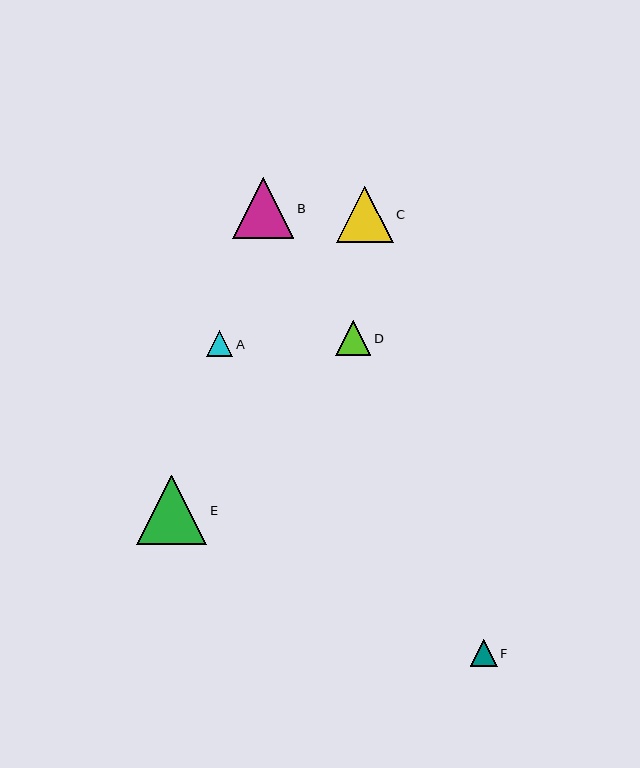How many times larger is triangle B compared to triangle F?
Triangle B is approximately 2.3 times the size of triangle F.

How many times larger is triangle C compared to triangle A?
Triangle C is approximately 2.2 times the size of triangle A.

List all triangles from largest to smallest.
From largest to smallest: E, B, C, D, F, A.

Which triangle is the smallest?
Triangle A is the smallest with a size of approximately 26 pixels.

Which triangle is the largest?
Triangle E is the largest with a size of approximately 70 pixels.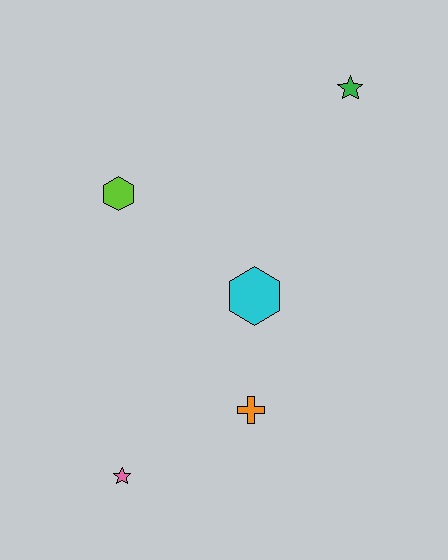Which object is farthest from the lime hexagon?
The pink star is farthest from the lime hexagon.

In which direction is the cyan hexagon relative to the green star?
The cyan hexagon is below the green star.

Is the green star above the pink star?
Yes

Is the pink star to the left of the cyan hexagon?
Yes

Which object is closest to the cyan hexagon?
The orange cross is closest to the cyan hexagon.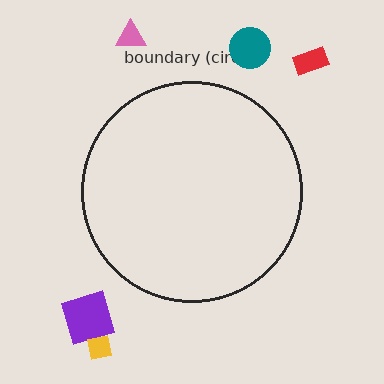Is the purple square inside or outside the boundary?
Outside.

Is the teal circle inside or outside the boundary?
Outside.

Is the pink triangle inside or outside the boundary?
Outside.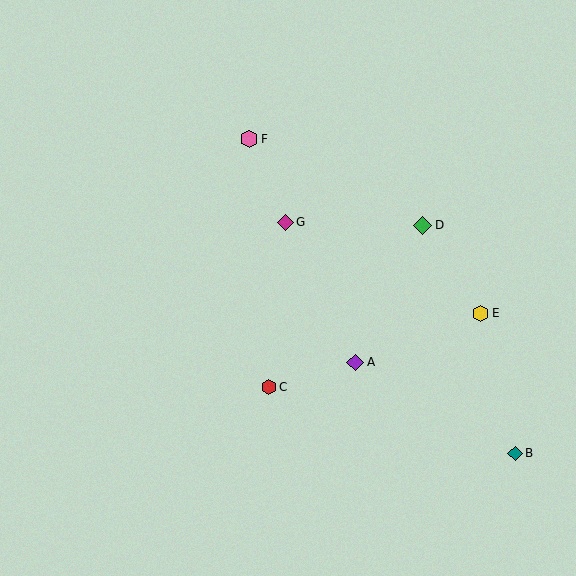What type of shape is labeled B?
Shape B is a teal diamond.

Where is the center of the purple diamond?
The center of the purple diamond is at (355, 362).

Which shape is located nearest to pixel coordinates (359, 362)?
The purple diamond (labeled A) at (355, 362) is nearest to that location.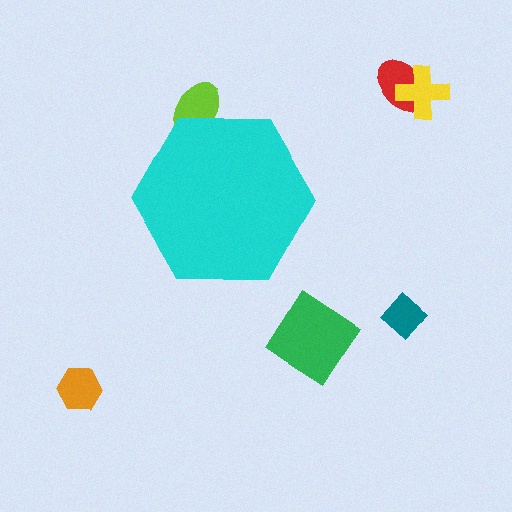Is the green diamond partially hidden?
No, the green diamond is fully visible.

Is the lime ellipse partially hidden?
Yes, the lime ellipse is partially hidden behind the cyan hexagon.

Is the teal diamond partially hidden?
No, the teal diamond is fully visible.